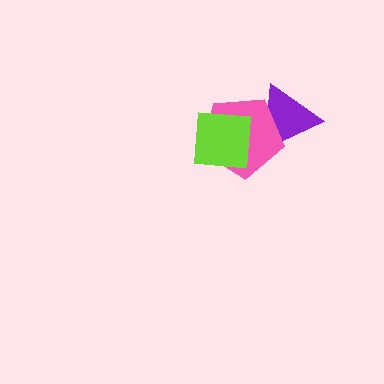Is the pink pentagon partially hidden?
Yes, it is partially covered by another shape.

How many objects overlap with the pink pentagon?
2 objects overlap with the pink pentagon.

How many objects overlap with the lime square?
2 objects overlap with the lime square.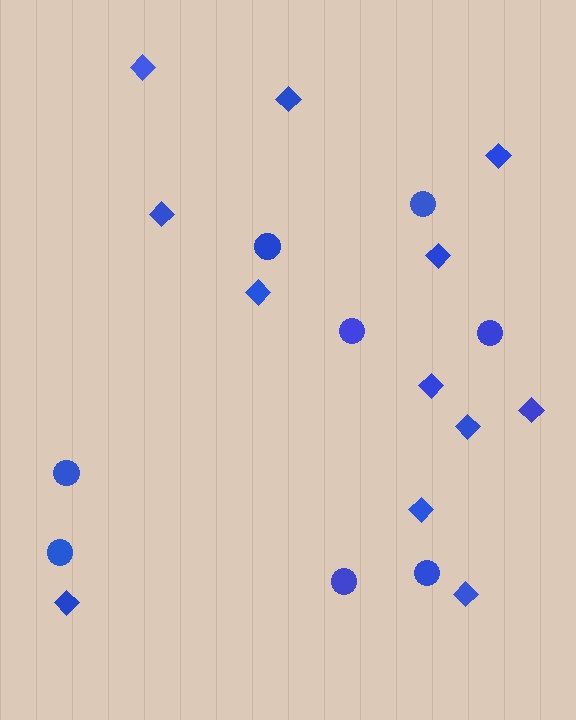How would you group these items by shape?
There are 2 groups: one group of diamonds (12) and one group of circles (8).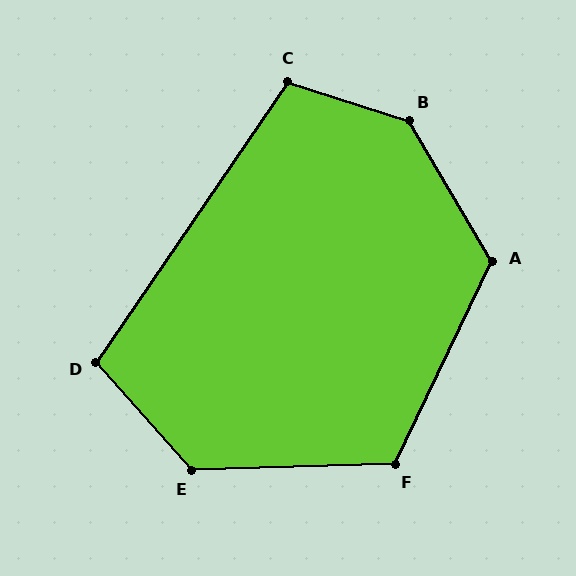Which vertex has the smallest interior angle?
D, at approximately 104 degrees.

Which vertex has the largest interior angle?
B, at approximately 139 degrees.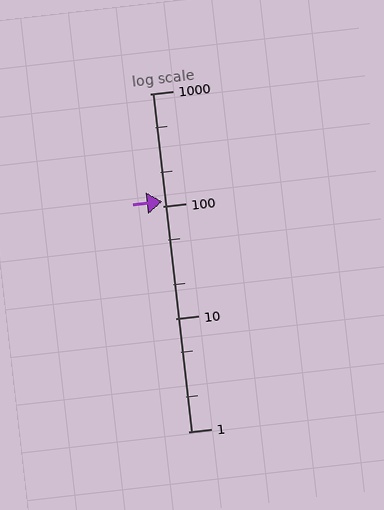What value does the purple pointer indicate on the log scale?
The pointer indicates approximately 110.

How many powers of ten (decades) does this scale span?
The scale spans 3 decades, from 1 to 1000.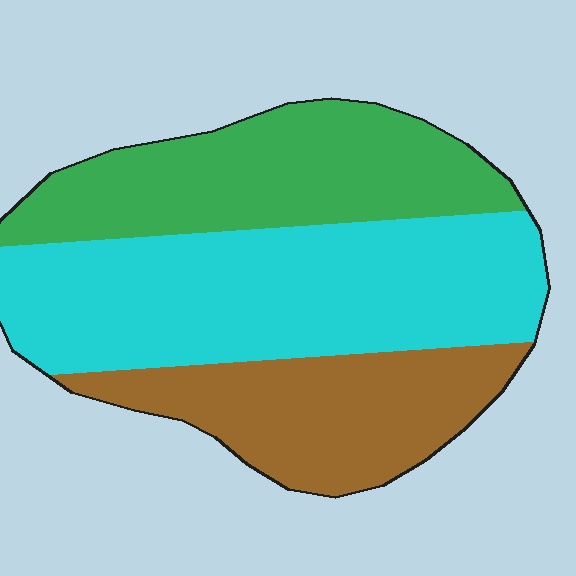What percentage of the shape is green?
Green covers roughly 30% of the shape.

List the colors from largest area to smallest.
From largest to smallest: cyan, green, brown.